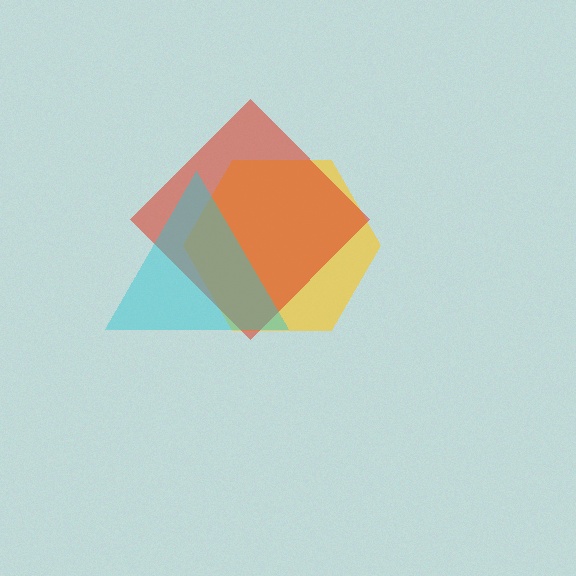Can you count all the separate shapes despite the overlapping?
Yes, there are 3 separate shapes.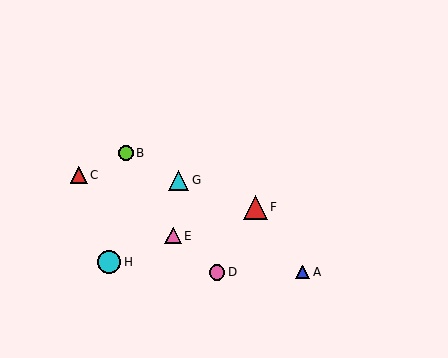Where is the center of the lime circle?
The center of the lime circle is at (126, 153).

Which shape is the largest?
The red triangle (labeled F) is the largest.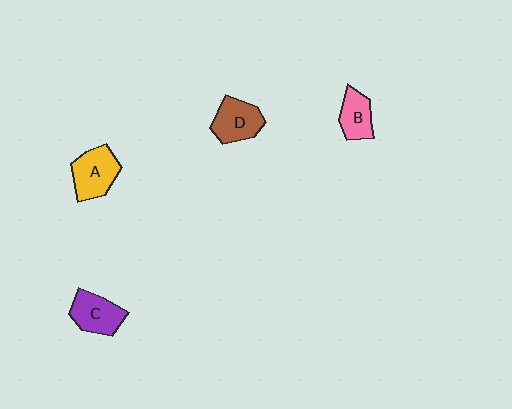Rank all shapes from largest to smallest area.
From largest to smallest: A (yellow), C (purple), D (brown), B (pink).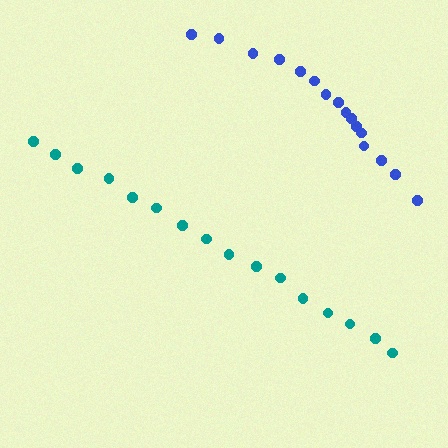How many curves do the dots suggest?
There are 2 distinct paths.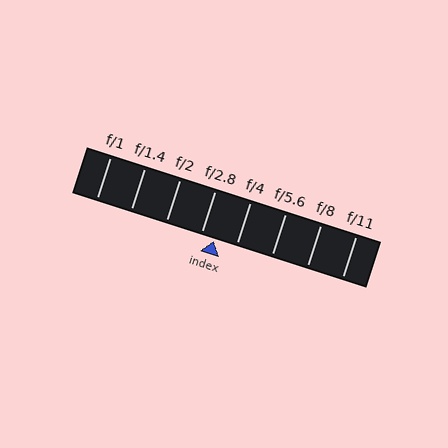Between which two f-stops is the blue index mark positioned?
The index mark is between f/2.8 and f/4.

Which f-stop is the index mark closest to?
The index mark is closest to f/2.8.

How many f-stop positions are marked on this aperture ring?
There are 8 f-stop positions marked.